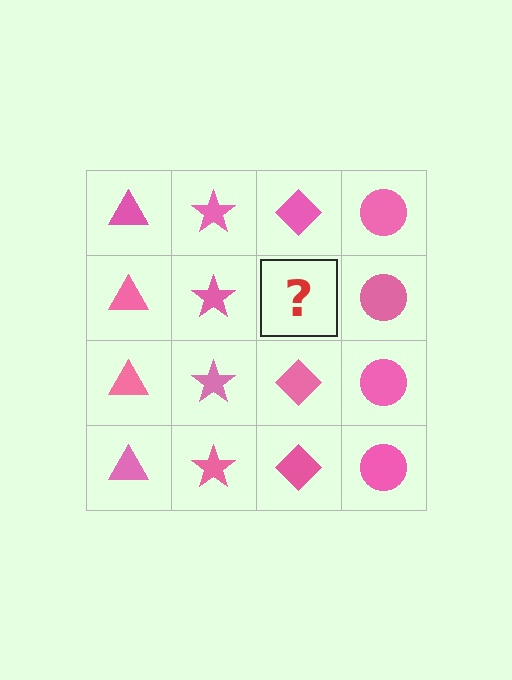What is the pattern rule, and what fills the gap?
The rule is that each column has a consistent shape. The gap should be filled with a pink diamond.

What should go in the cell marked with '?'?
The missing cell should contain a pink diamond.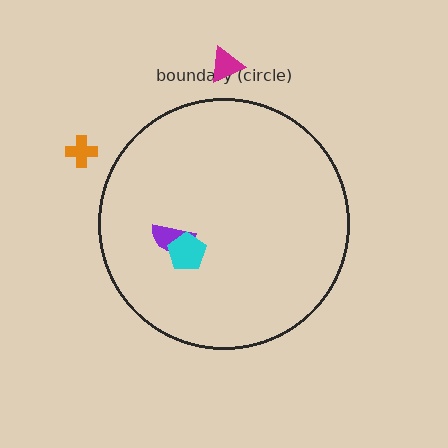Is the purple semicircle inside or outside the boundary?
Inside.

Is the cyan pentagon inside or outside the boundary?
Inside.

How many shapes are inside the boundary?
2 inside, 2 outside.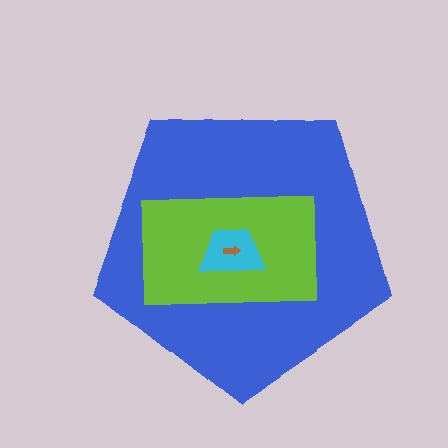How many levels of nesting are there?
4.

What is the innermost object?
The brown arrow.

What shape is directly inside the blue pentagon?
The lime rectangle.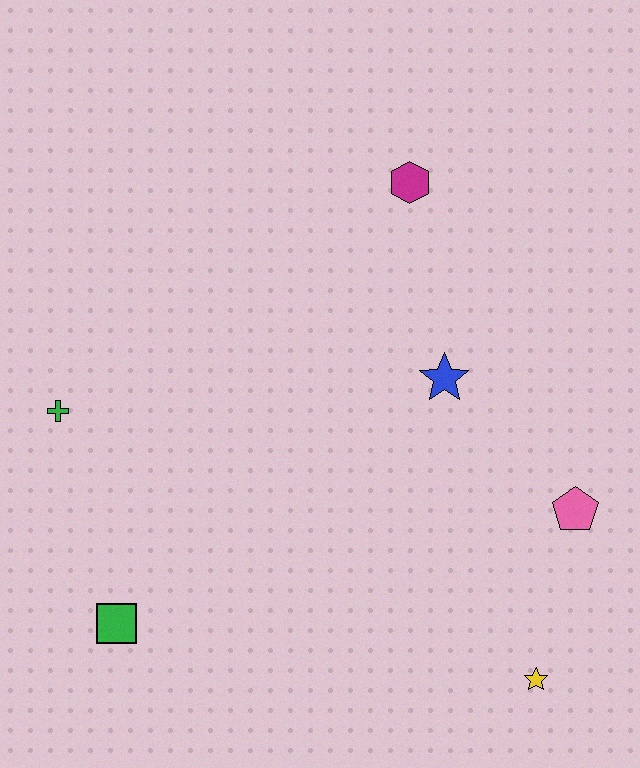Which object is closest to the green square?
The green cross is closest to the green square.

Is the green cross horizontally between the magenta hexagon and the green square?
No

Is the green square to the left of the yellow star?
Yes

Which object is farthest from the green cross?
The yellow star is farthest from the green cross.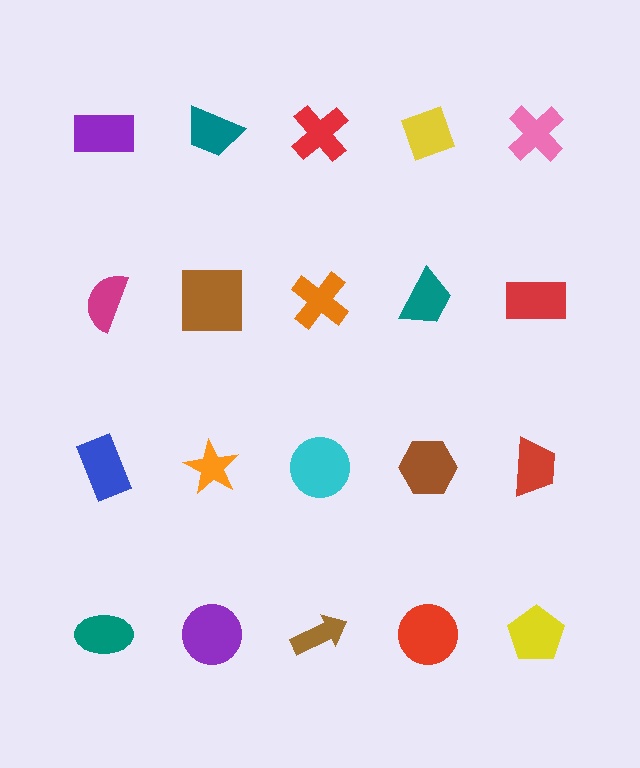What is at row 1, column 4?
A yellow diamond.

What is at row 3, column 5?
A red trapezoid.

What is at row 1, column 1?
A purple rectangle.